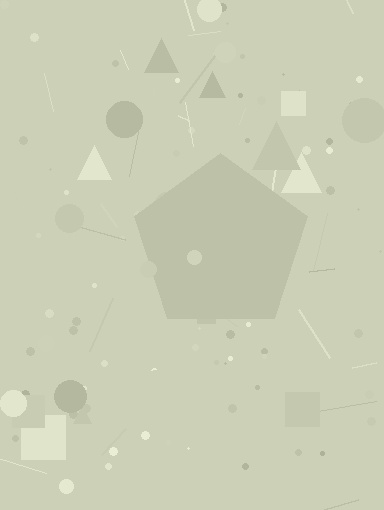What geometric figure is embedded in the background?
A pentagon is embedded in the background.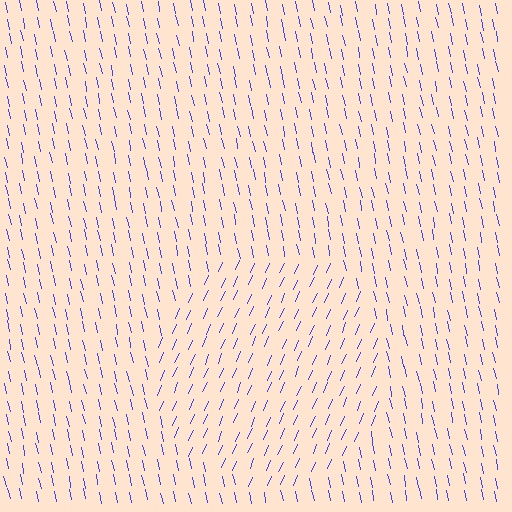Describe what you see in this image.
The image is filled with small blue line segments. A circle region in the image has lines oriented differently from the surrounding lines, creating a visible texture boundary.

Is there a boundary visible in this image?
Yes, there is a texture boundary formed by a change in line orientation.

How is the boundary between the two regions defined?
The boundary is defined purely by a change in line orientation (approximately 35 degrees difference). All lines are the same color and thickness.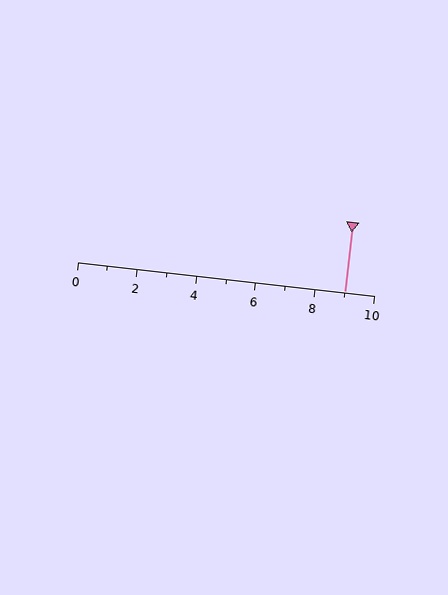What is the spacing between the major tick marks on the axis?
The major ticks are spaced 2 apart.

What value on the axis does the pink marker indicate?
The marker indicates approximately 9.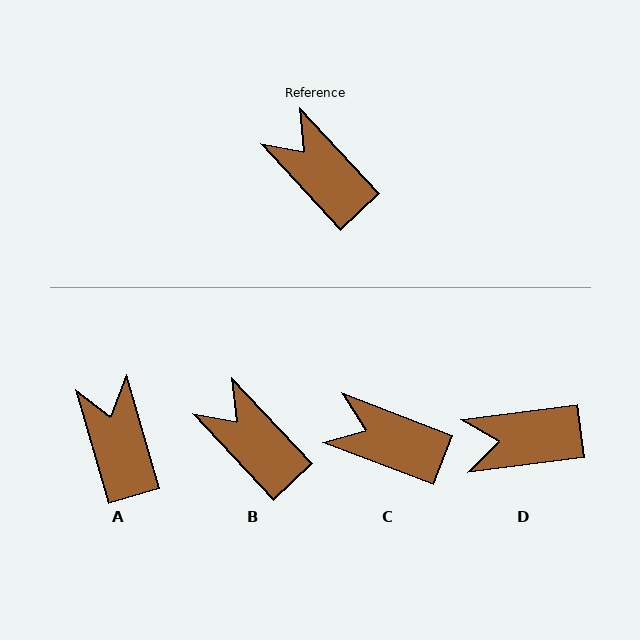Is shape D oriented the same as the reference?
No, it is off by about 54 degrees.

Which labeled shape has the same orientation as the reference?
B.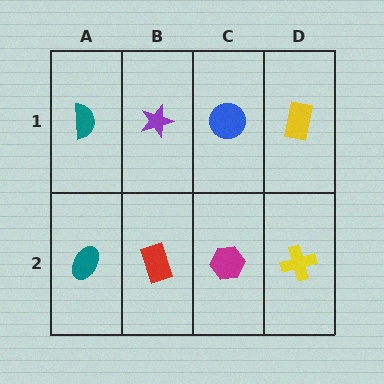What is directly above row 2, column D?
A yellow rectangle.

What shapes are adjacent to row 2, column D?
A yellow rectangle (row 1, column D), a magenta hexagon (row 2, column C).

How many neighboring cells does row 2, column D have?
2.